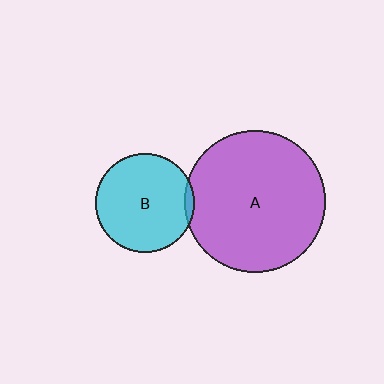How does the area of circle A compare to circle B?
Approximately 2.0 times.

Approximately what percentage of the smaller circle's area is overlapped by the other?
Approximately 5%.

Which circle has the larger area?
Circle A (purple).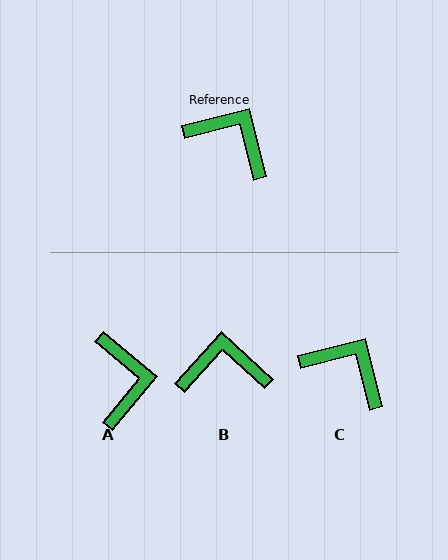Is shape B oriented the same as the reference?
No, it is off by about 33 degrees.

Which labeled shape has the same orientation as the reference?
C.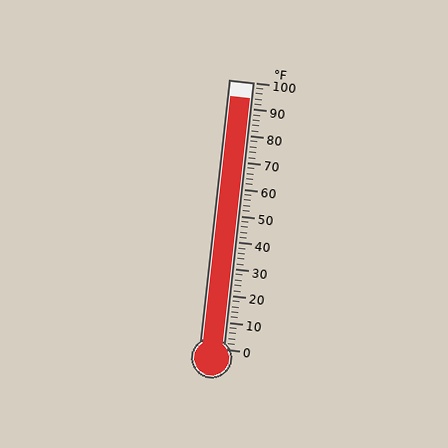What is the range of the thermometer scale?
The thermometer scale ranges from 0°F to 100°F.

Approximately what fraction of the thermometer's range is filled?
The thermometer is filled to approximately 95% of its range.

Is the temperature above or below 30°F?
The temperature is above 30°F.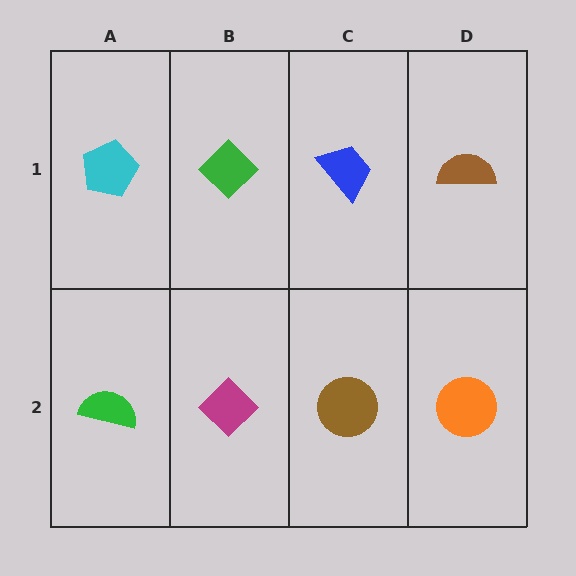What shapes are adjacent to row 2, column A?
A cyan pentagon (row 1, column A), a magenta diamond (row 2, column B).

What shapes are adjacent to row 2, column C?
A blue trapezoid (row 1, column C), a magenta diamond (row 2, column B), an orange circle (row 2, column D).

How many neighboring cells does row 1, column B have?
3.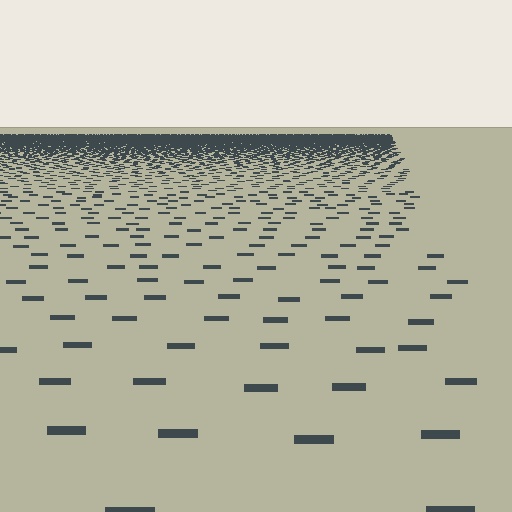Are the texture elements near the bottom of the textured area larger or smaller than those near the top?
Larger. Near the bottom, elements are closer to the viewer and appear at a bigger on-screen size.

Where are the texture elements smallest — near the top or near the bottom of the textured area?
Near the top.